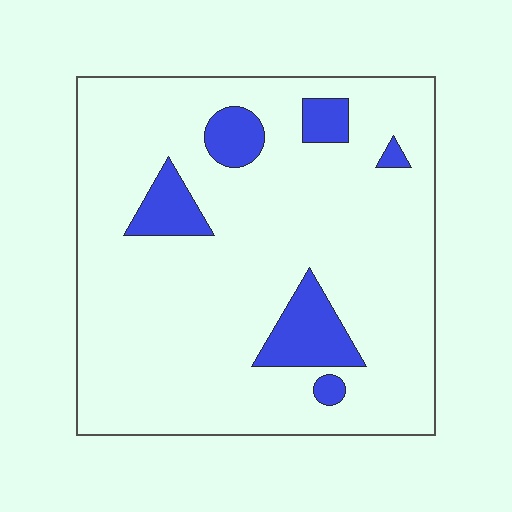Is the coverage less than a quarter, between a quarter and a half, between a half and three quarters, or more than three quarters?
Less than a quarter.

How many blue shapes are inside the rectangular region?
6.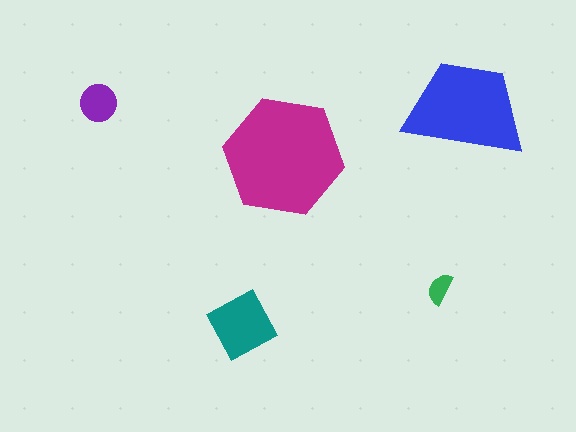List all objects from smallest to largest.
The green semicircle, the purple circle, the teal diamond, the blue trapezoid, the magenta hexagon.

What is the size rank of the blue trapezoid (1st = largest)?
2nd.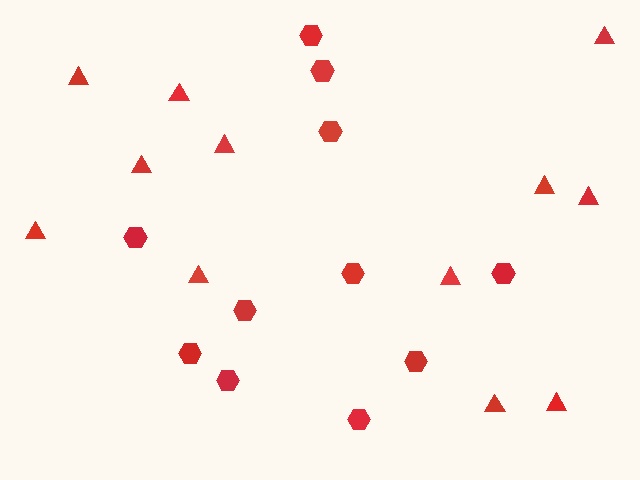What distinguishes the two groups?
There are 2 groups: one group of hexagons (11) and one group of triangles (12).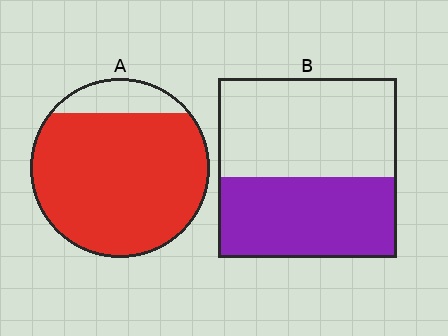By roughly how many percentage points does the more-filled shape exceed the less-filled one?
By roughly 40 percentage points (A over B).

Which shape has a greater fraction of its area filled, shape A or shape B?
Shape A.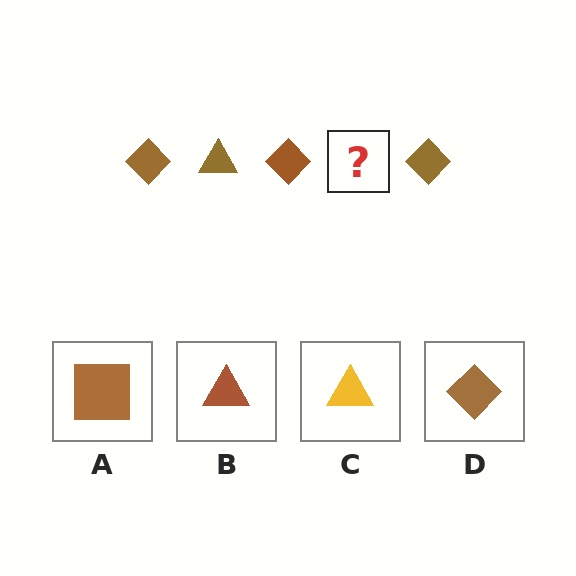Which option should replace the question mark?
Option B.